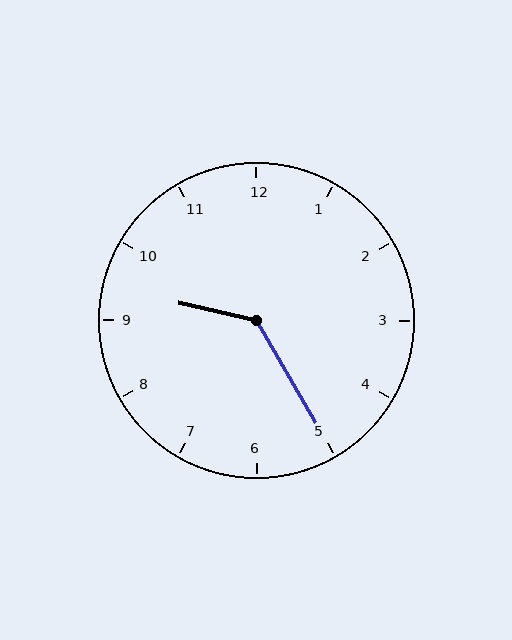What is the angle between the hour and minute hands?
Approximately 132 degrees.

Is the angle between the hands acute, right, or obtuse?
It is obtuse.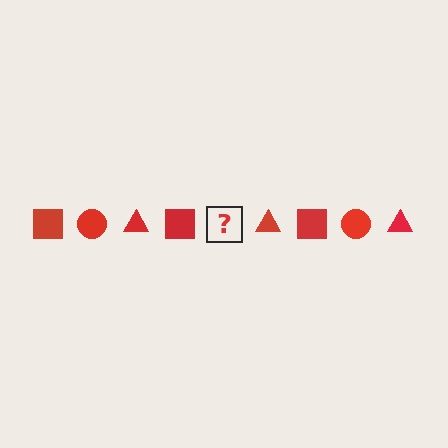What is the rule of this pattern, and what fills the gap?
The rule is that the pattern cycles through square, circle, triangle shapes in red. The gap should be filled with a red circle.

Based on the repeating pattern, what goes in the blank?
The blank should be a red circle.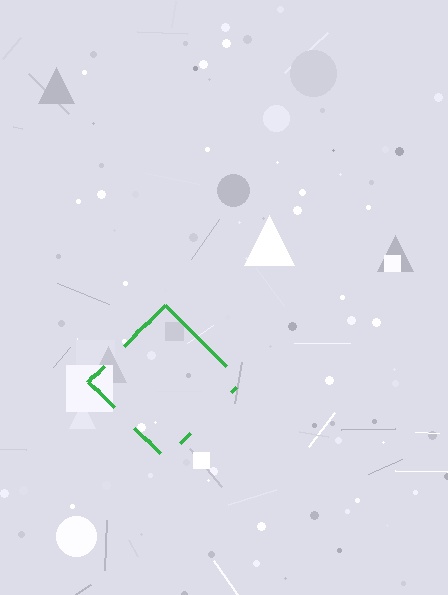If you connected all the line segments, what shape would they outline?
They would outline a diamond.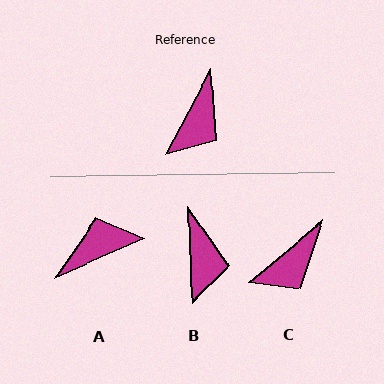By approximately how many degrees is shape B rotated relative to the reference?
Approximately 30 degrees counter-clockwise.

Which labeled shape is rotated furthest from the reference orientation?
A, about 141 degrees away.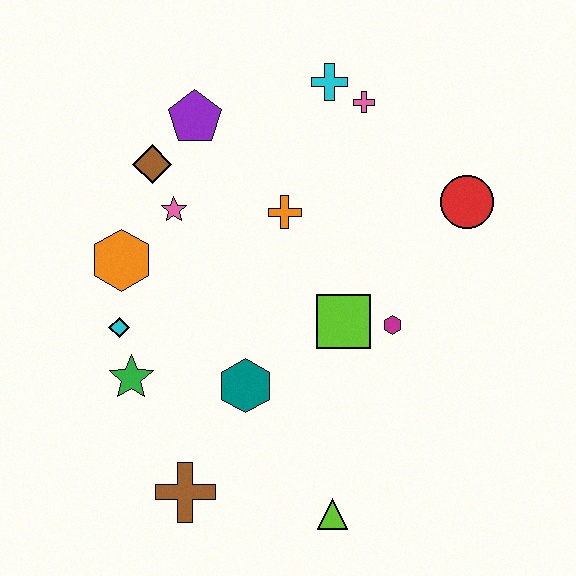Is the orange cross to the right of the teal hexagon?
Yes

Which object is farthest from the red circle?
The brown cross is farthest from the red circle.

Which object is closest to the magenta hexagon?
The lime square is closest to the magenta hexagon.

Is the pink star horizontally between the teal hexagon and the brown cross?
No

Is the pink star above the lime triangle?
Yes